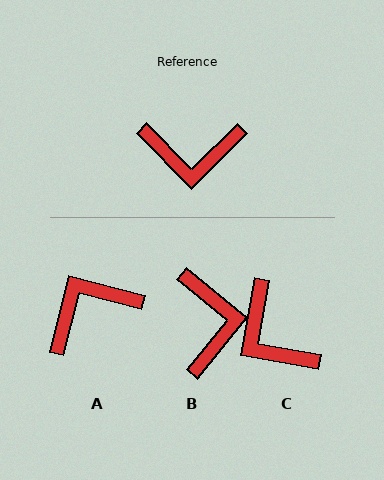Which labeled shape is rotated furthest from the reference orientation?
A, about 149 degrees away.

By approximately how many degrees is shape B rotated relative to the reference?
Approximately 96 degrees counter-clockwise.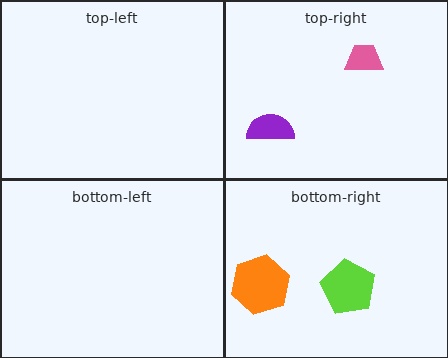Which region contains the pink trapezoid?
The top-right region.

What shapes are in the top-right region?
The purple semicircle, the pink trapezoid.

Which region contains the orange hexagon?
The bottom-right region.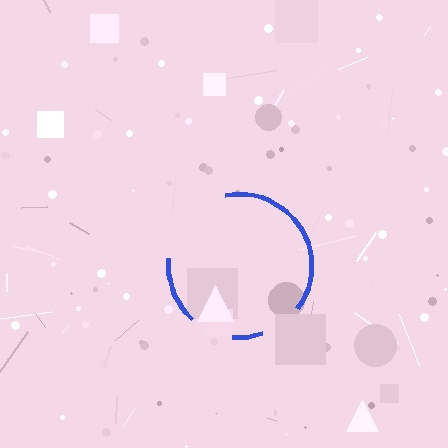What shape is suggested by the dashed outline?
The dashed outline suggests a circle.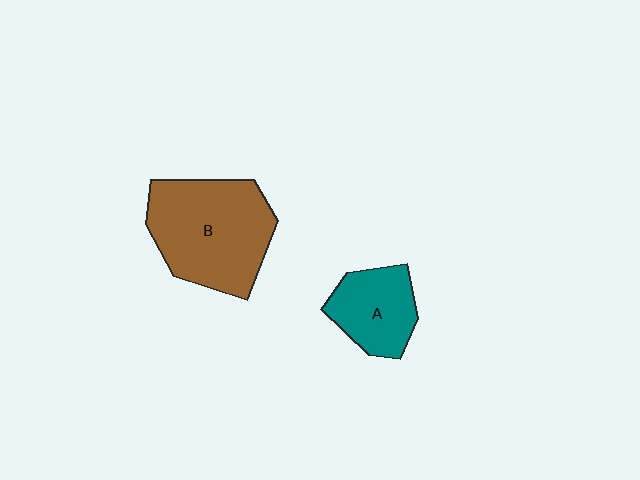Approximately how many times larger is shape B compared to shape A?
Approximately 1.9 times.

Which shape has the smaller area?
Shape A (teal).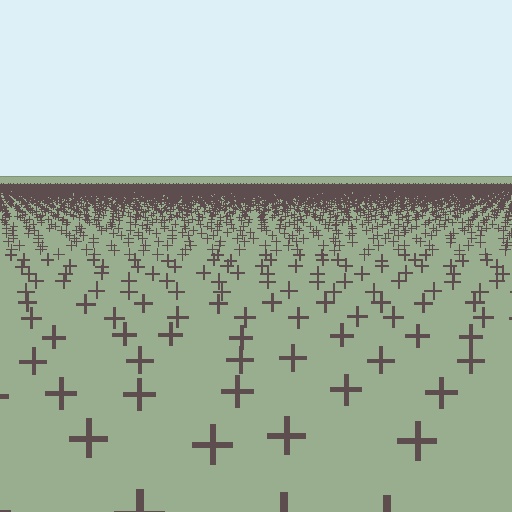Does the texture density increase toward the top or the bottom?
Density increases toward the top.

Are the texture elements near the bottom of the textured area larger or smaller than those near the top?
Larger. Near the bottom, elements are closer to the viewer and appear at a bigger on-screen size.